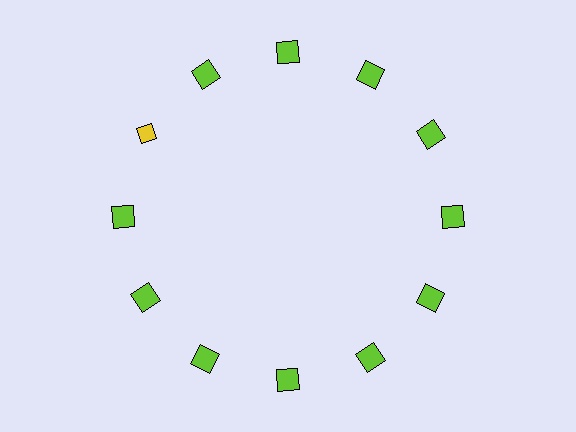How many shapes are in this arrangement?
There are 12 shapes arranged in a ring pattern.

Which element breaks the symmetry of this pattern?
The yellow diamond at roughly the 10 o'clock position breaks the symmetry. All other shapes are lime squares.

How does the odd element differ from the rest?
It differs in both color (yellow instead of lime) and shape (diamond instead of square).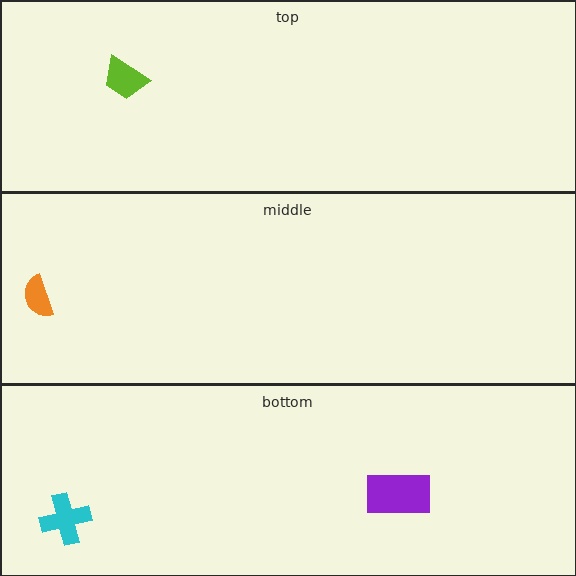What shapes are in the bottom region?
The cyan cross, the purple rectangle.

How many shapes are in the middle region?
1.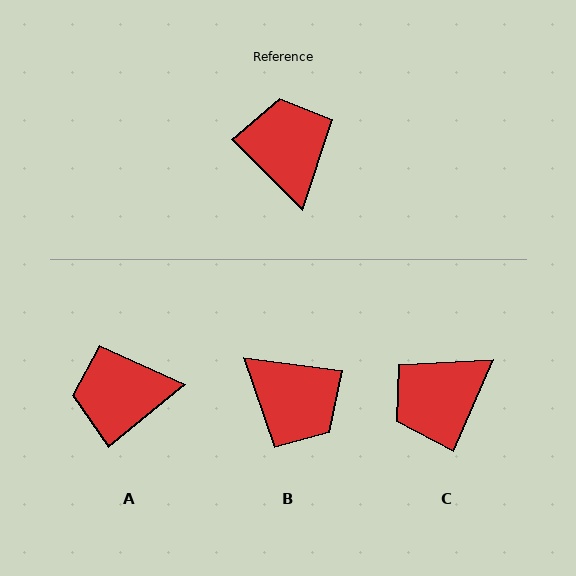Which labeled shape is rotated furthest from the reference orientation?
B, about 143 degrees away.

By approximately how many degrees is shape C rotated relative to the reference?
Approximately 111 degrees counter-clockwise.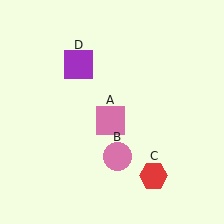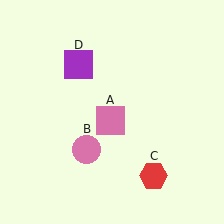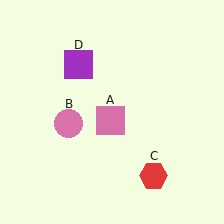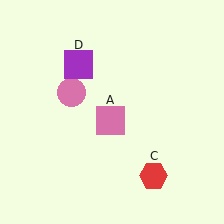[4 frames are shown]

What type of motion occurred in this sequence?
The pink circle (object B) rotated clockwise around the center of the scene.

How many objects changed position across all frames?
1 object changed position: pink circle (object B).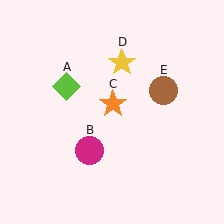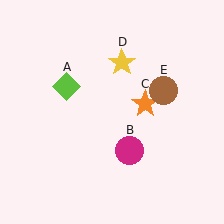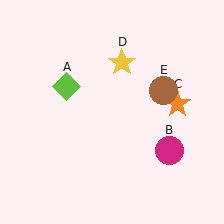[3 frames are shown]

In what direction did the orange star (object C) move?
The orange star (object C) moved right.